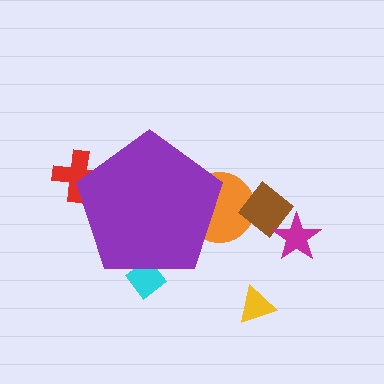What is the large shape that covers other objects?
A purple pentagon.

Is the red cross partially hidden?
Yes, the red cross is partially hidden behind the purple pentagon.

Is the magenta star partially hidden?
No, the magenta star is fully visible.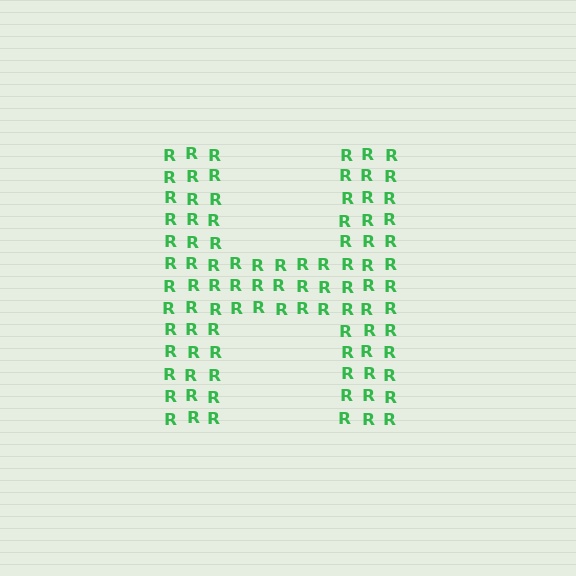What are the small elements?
The small elements are letter R's.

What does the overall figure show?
The overall figure shows the letter H.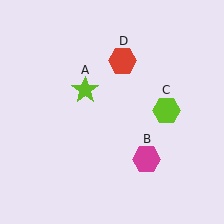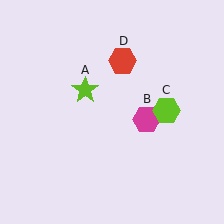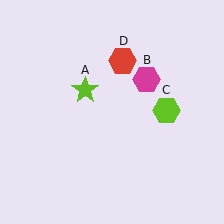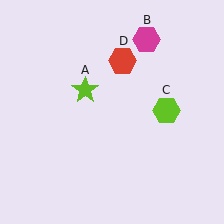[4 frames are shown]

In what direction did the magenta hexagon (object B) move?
The magenta hexagon (object B) moved up.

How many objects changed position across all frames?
1 object changed position: magenta hexagon (object B).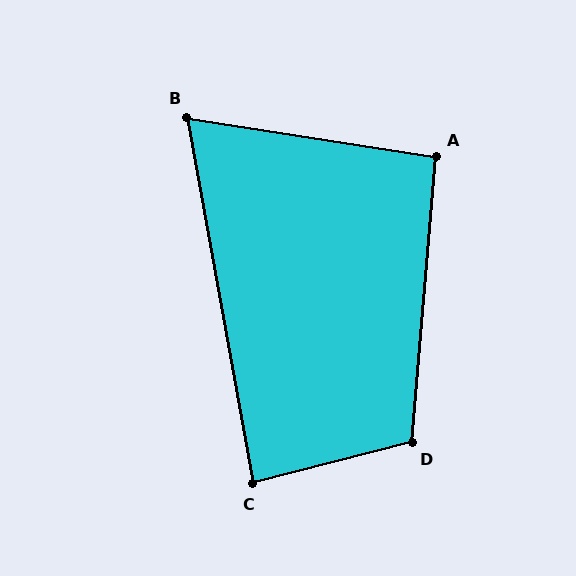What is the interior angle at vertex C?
Approximately 86 degrees (approximately right).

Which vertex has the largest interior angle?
D, at approximately 109 degrees.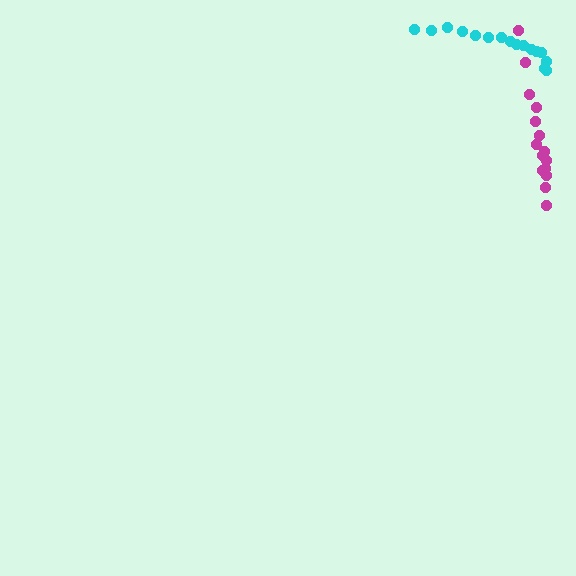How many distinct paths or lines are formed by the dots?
There are 2 distinct paths.